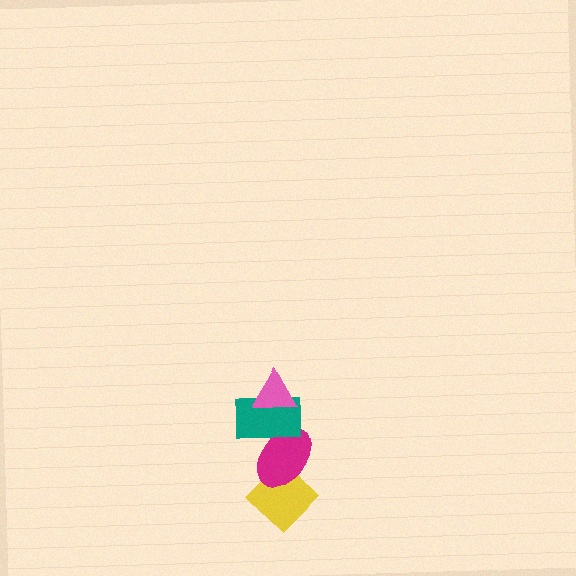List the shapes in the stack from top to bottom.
From top to bottom: the pink triangle, the teal rectangle, the magenta ellipse, the yellow diamond.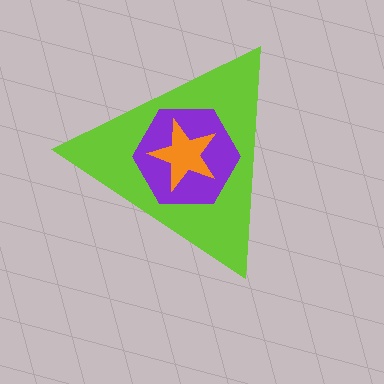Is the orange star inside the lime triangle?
Yes.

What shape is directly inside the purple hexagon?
The orange star.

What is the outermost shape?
The lime triangle.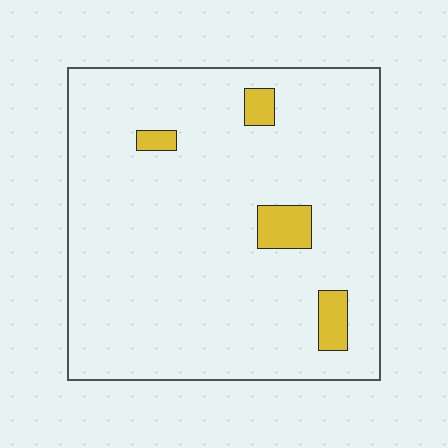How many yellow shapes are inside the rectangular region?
4.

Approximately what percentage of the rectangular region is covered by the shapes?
Approximately 5%.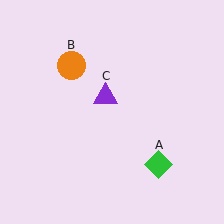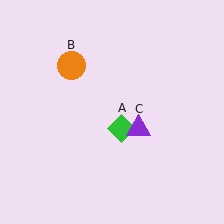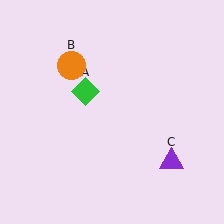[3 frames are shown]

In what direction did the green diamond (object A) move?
The green diamond (object A) moved up and to the left.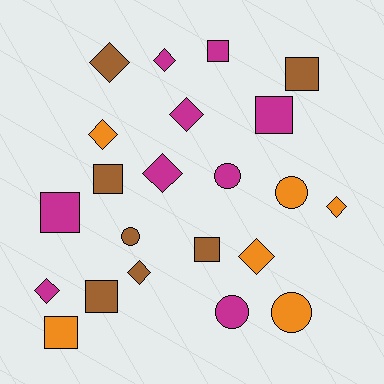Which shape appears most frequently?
Diamond, with 9 objects.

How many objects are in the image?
There are 22 objects.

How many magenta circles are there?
There are 2 magenta circles.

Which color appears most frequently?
Magenta, with 9 objects.